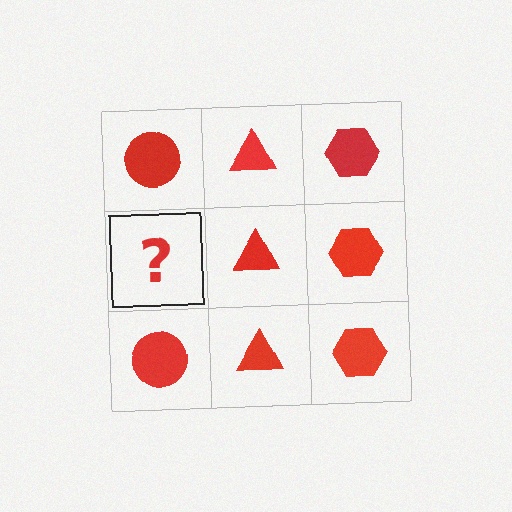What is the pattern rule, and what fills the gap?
The rule is that each column has a consistent shape. The gap should be filled with a red circle.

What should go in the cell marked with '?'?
The missing cell should contain a red circle.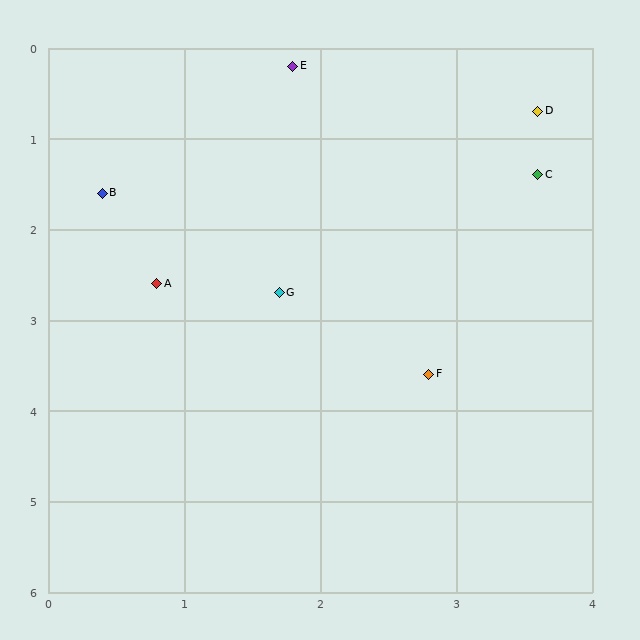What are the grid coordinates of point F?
Point F is at approximately (2.8, 3.6).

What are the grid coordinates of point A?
Point A is at approximately (0.8, 2.6).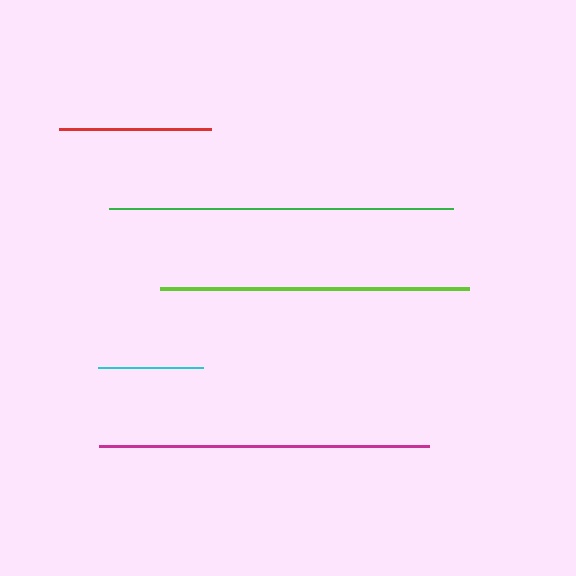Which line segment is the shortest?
The cyan line is the shortest at approximately 104 pixels.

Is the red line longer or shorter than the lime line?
The lime line is longer than the red line.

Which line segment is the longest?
The green line is the longest at approximately 344 pixels.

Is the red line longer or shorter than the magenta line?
The magenta line is longer than the red line.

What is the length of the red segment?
The red segment is approximately 153 pixels long.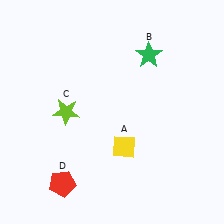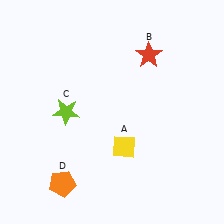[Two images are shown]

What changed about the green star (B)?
In Image 1, B is green. In Image 2, it changed to red.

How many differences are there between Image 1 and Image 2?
There are 2 differences between the two images.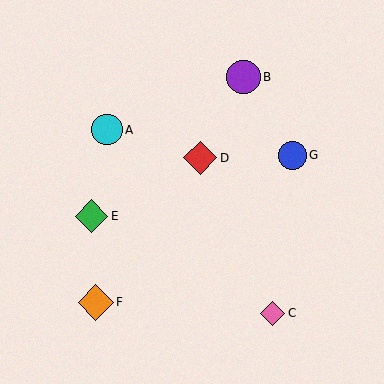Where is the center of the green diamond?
The center of the green diamond is at (92, 216).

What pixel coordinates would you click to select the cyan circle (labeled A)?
Click at (107, 130) to select the cyan circle A.